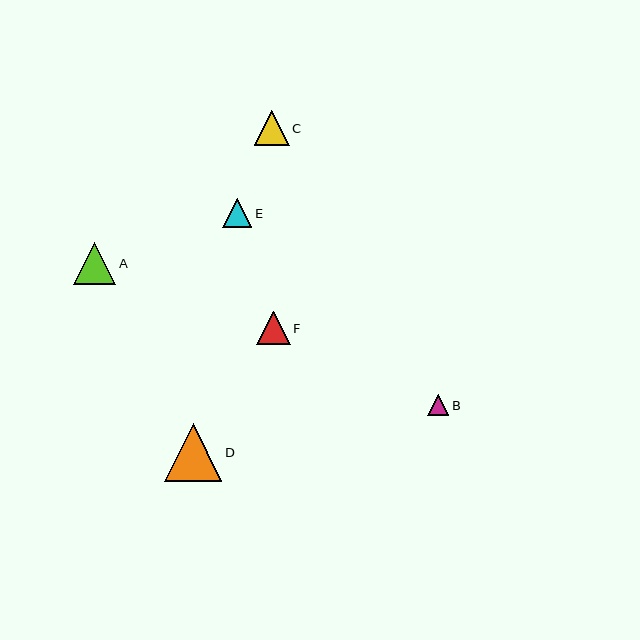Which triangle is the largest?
Triangle D is the largest with a size of approximately 57 pixels.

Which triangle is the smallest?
Triangle B is the smallest with a size of approximately 22 pixels.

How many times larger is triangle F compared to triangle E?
Triangle F is approximately 1.2 times the size of triangle E.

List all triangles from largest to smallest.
From largest to smallest: D, A, C, F, E, B.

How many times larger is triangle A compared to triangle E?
Triangle A is approximately 1.5 times the size of triangle E.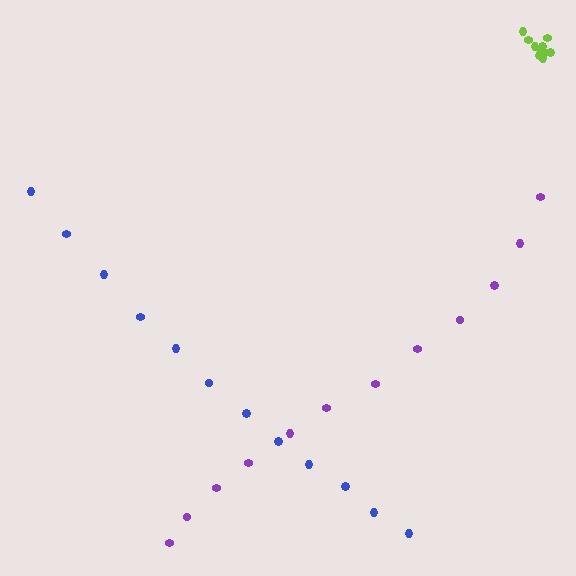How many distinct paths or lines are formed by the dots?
There are 3 distinct paths.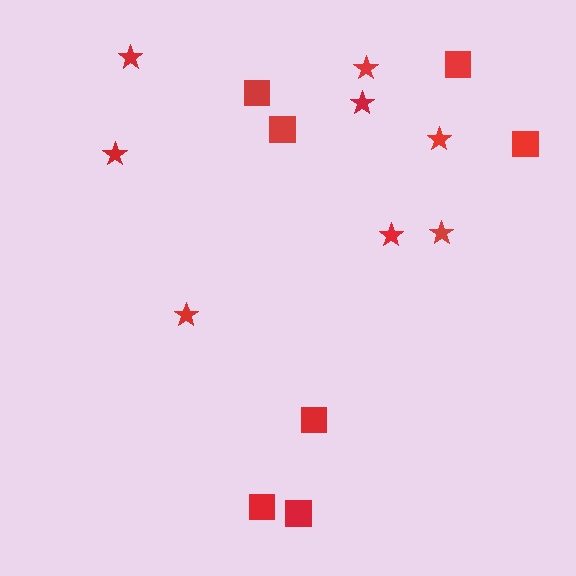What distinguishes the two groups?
There are 2 groups: one group of stars (8) and one group of squares (7).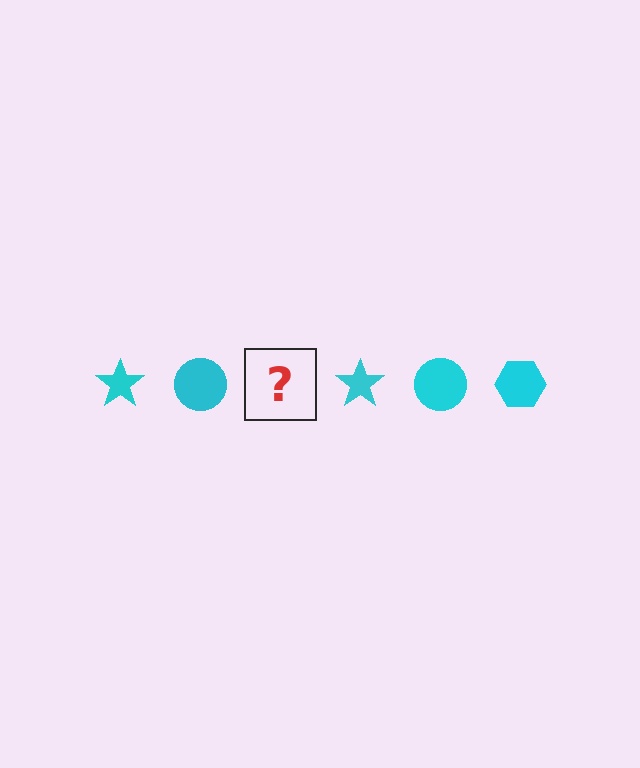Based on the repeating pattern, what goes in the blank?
The blank should be a cyan hexagon.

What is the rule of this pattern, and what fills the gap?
The rule is that the pattern cycles through star, circle, hexagon shapes in cyan. The gap should be filled with a cyan hexagon.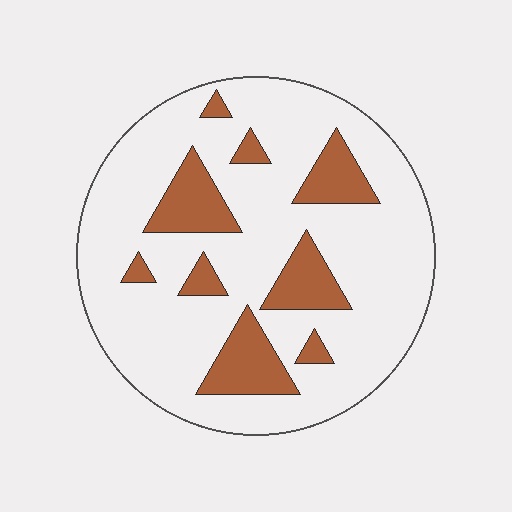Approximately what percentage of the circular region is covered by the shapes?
Approximately 20%.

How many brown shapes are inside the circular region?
9.